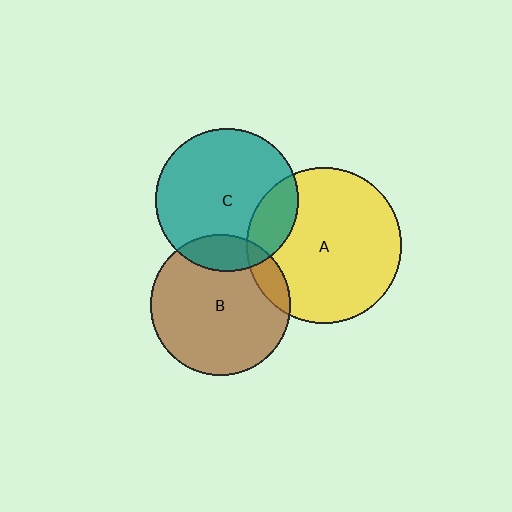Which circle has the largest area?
Circle A (yellow).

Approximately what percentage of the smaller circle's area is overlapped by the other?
Approximately 20%.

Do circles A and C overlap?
Yes.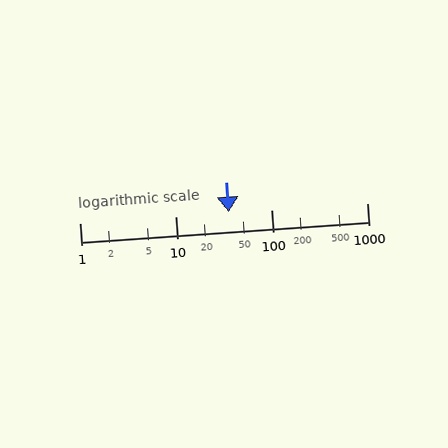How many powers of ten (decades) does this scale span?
The scale spans 3 decades, from 1 to 1000.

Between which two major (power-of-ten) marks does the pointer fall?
The pointer is between 10 and 100.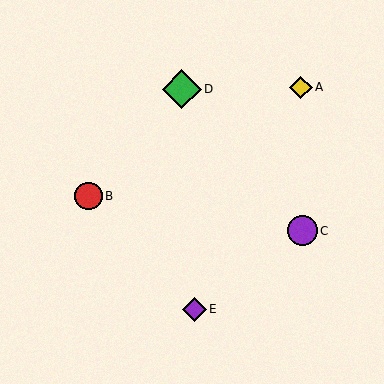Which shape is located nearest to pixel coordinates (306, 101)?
The yellow diamond (labeled A) at (301, 87) is nearest to that location.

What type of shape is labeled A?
Shape A is a yellow diamond.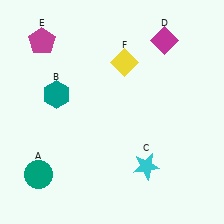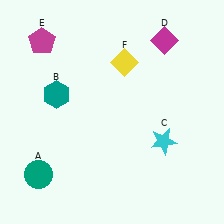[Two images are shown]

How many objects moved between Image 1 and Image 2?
1 object moved between the two images.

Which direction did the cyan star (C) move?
The cyan star (C) moved up.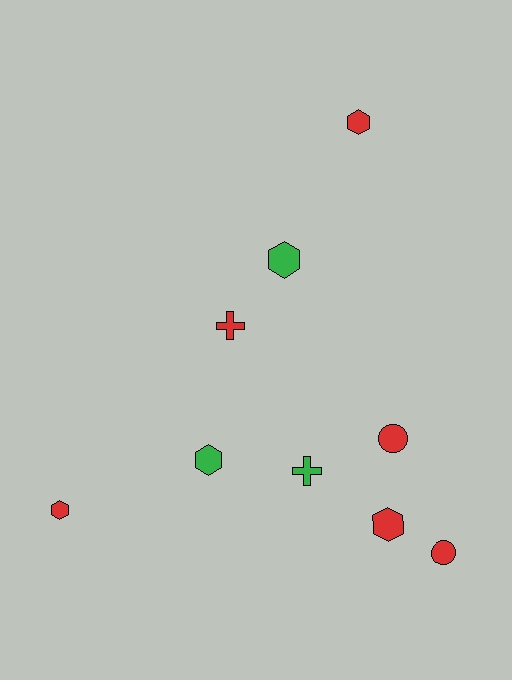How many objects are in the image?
There are 9 objects.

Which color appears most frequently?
Red, with 6 objects.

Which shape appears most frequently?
Hexagon, with 5 objects.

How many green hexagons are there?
There are 2 green hexagons.